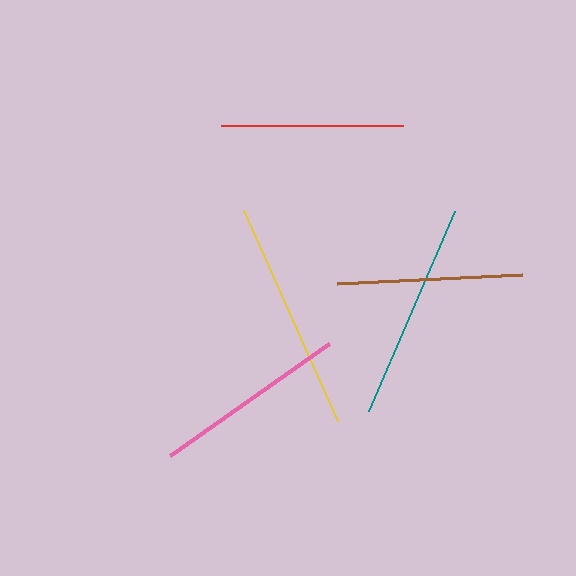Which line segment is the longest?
The yellow line is the longest at approximately 231 pixels.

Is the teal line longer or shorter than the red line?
The teal line is longer than the red line.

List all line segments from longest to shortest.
From longest to shortest: yellow, teal, pink, brown, red.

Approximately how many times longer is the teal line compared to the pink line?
The teal line is approximately 1.1 times the length of the pink line.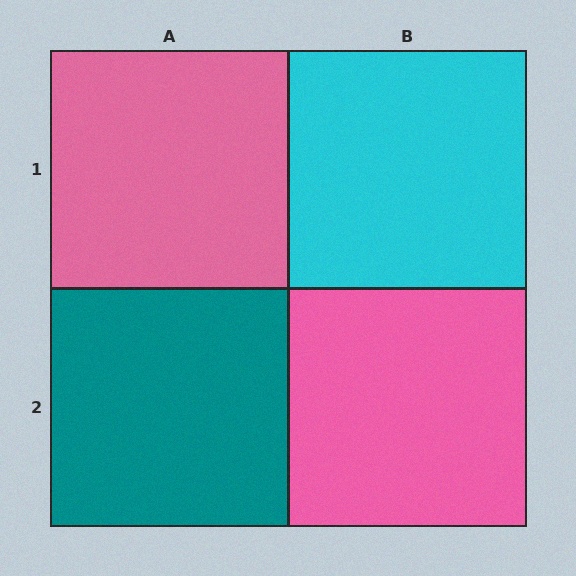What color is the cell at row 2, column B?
Pink.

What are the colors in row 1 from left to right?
Pink, cyan.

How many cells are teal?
1 cell is teal.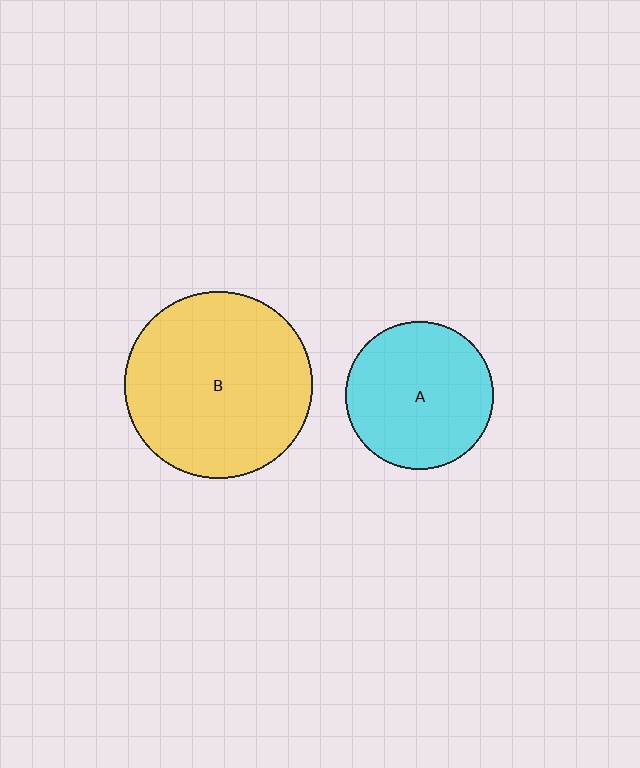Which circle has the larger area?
Circle B (yellow).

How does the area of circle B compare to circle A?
Approximately 1.6 times.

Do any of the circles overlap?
No, none of the circles overlap.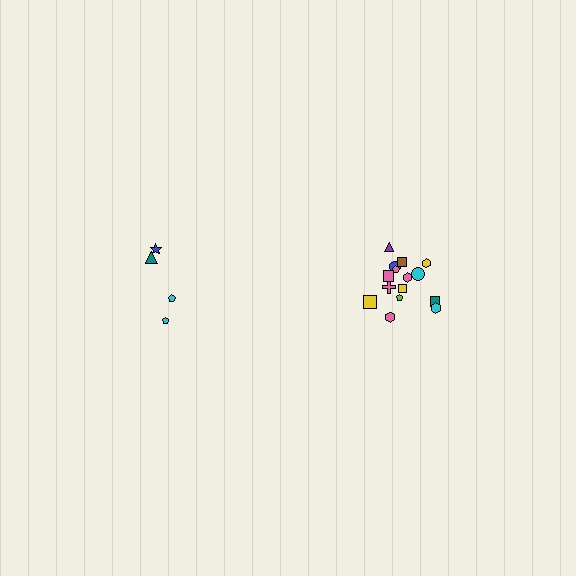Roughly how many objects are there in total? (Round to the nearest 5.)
Roughly 20 objects in total.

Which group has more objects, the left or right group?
The right group.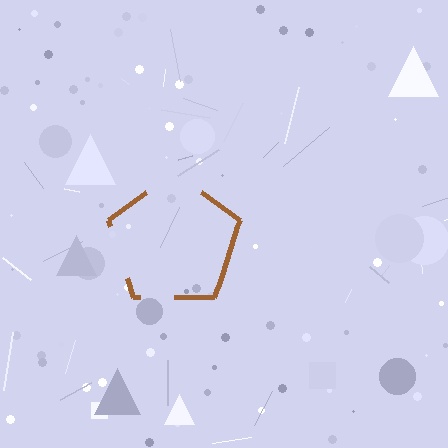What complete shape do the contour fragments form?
The contour fragments form a pentagon.